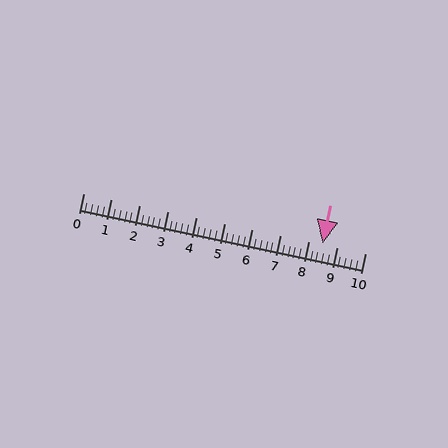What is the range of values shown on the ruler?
The ruler shows values from 0 to 10.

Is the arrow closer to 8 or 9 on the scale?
The arrow is closer to 9.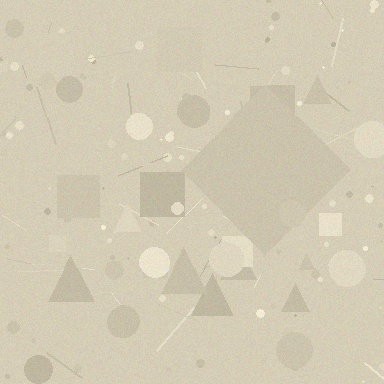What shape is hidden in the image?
A diamond is hidden in the image.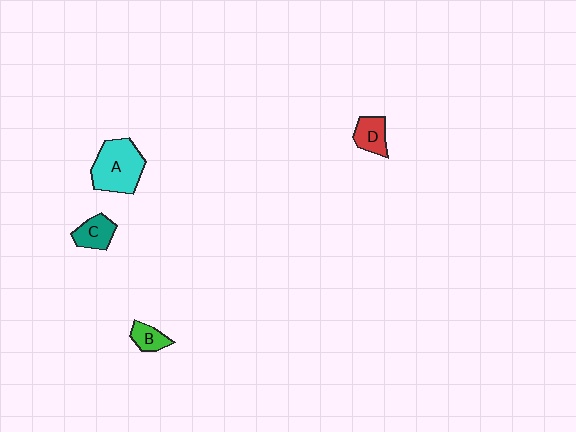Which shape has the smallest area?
Shape B (green).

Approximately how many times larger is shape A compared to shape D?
Approximately 2.2 times.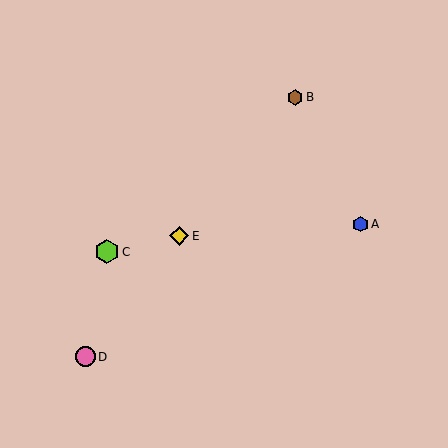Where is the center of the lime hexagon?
The center of the lime hexagon is at (107, 252).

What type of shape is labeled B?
Shape B is a brown hexagon.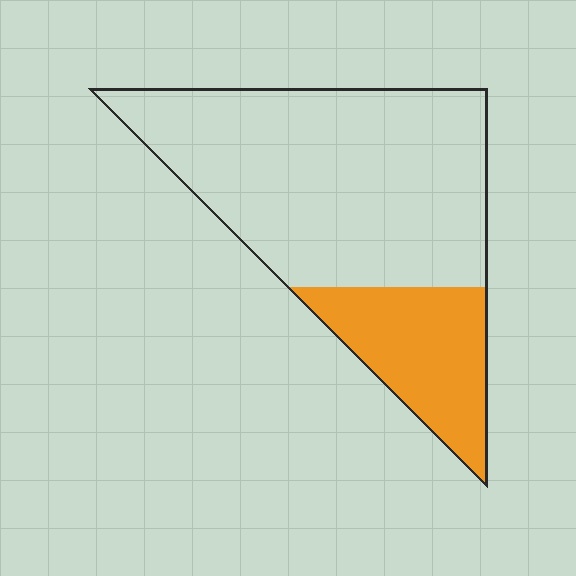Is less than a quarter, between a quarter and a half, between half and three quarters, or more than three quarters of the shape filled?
Between a quarter and a half.